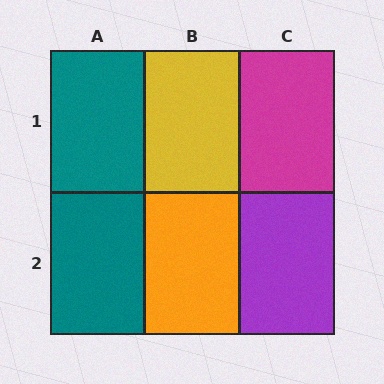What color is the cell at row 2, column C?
Purple.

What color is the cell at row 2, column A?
Teal.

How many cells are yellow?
1 cell is yellow.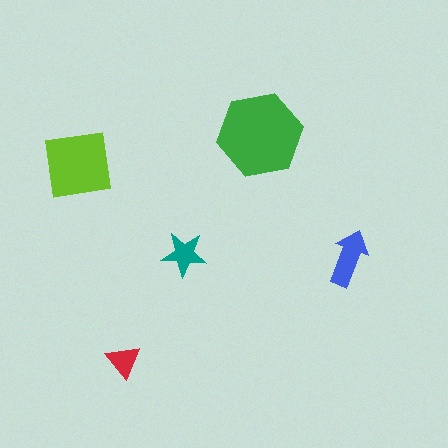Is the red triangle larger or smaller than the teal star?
Smaller.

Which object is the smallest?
The red triangle.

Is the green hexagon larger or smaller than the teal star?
Larger.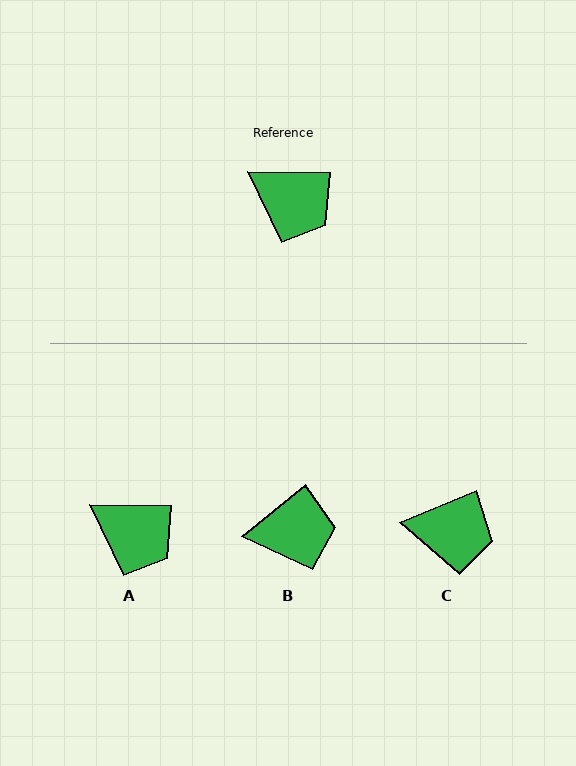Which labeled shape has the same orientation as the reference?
A.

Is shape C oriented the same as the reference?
No, it is off by about 23 degrees.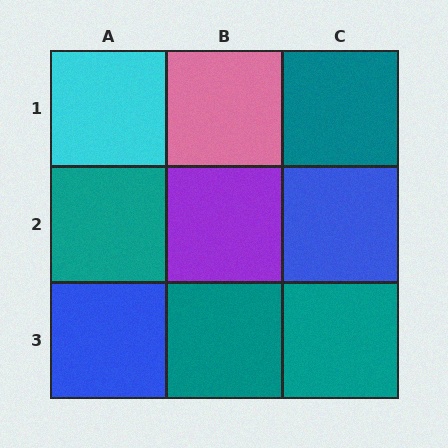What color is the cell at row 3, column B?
Teal.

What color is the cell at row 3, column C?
Teal.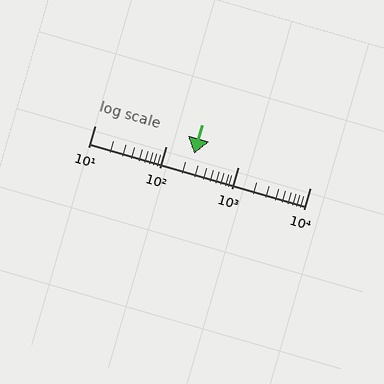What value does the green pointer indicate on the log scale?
The pointer indicates approximately 240.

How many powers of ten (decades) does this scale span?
The scale spans 3 decades, from 10 to 10000.